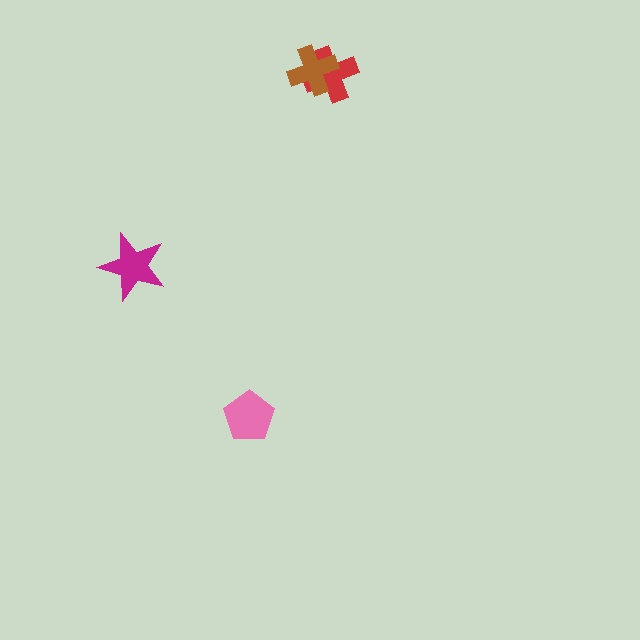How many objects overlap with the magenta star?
0 objects overlap with the magenta star.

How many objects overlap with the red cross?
1 object overlaps with the red cross.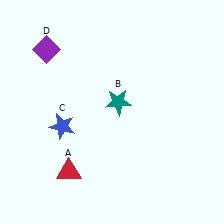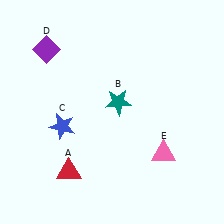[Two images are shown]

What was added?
A pink triangle (E) was added in Image 2.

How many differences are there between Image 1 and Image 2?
There is 1 difference between the two images.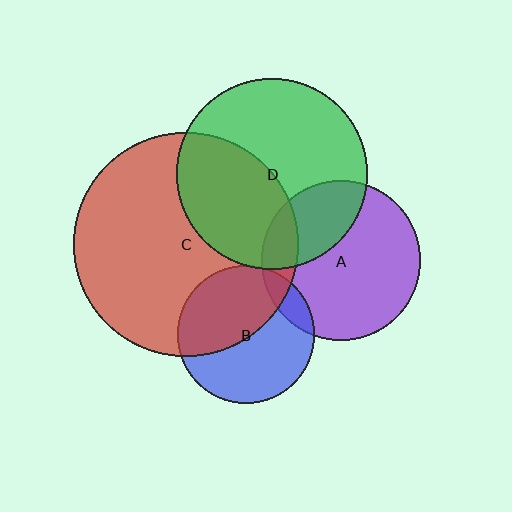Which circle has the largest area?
Circle C (red).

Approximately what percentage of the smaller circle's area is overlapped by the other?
Approximately 10%.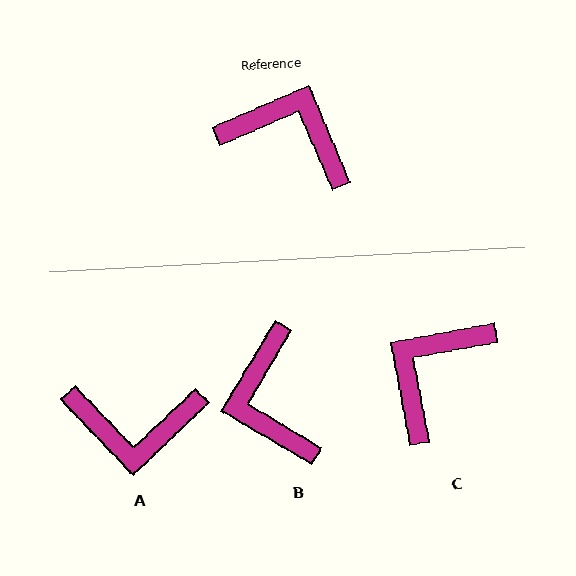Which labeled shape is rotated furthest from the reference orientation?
A, about 160 degrees away.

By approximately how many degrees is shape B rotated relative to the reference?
Approximately 126 degrees counter-clockwise.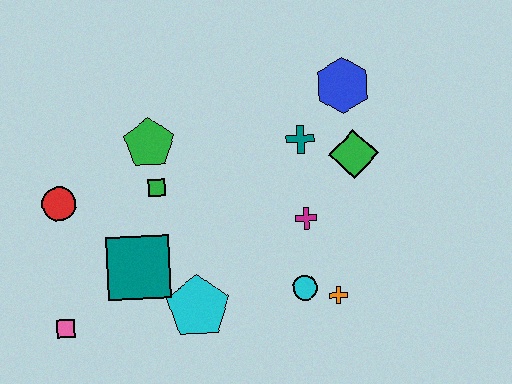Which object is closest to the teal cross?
The green diamond is closest to the teal cross.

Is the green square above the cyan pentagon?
Yes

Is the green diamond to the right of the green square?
Yes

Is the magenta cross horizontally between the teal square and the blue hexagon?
Yes